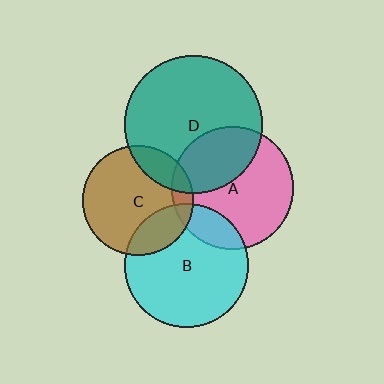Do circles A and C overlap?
Yes.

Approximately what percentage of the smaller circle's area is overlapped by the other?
Approximately 10%.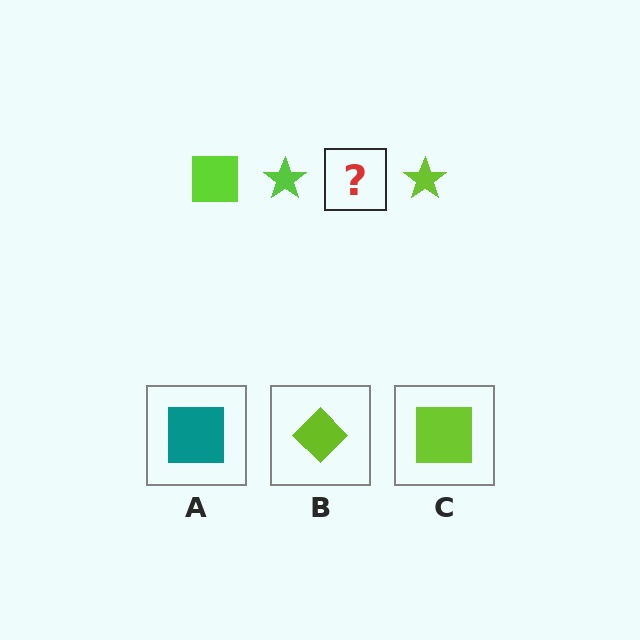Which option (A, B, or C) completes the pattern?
C.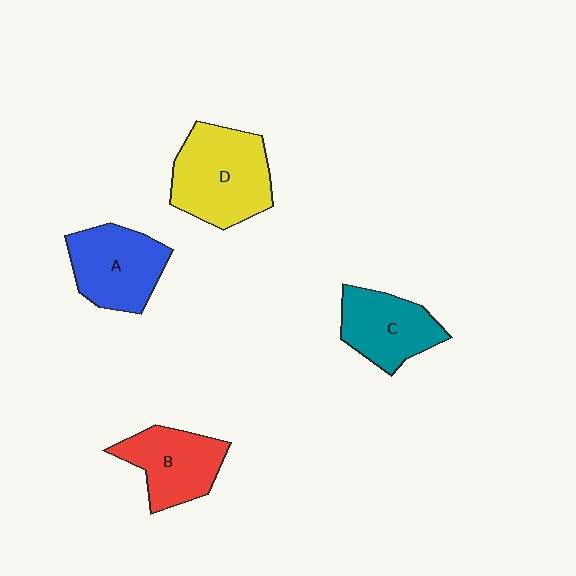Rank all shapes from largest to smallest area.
From largest to smallest: D (yellow), A (blue), B (red), C (teal).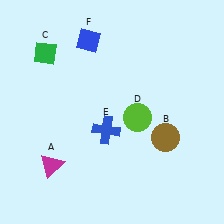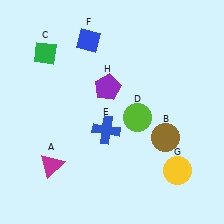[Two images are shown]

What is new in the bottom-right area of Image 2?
A yellow circle (G) was added in the bottom-right area of Image 2.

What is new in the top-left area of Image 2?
A purple pentagon (H) was added in the top-left area of Image 2.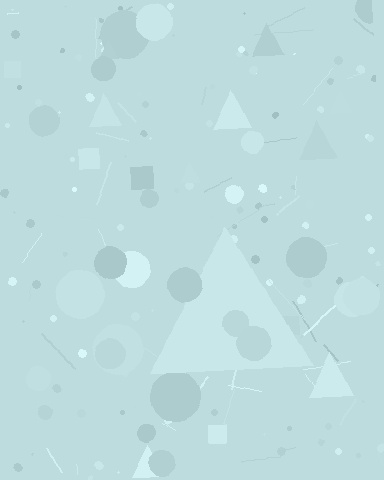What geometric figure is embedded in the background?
A triangle is embedded in the background.